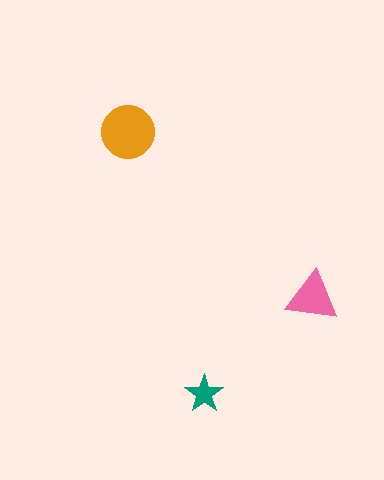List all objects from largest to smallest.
The orange circle, the pink triangle, the teal star.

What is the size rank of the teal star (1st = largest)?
3rd.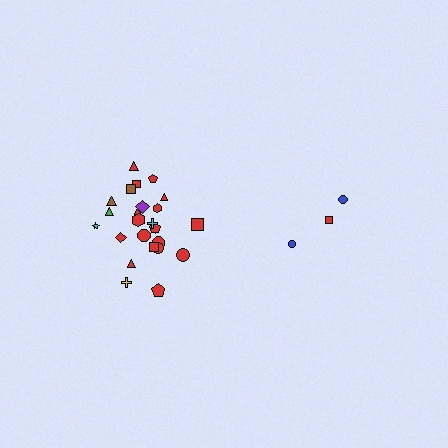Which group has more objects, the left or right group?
The left group.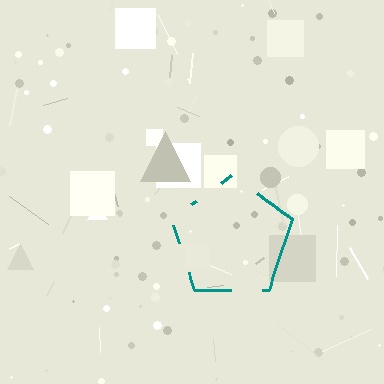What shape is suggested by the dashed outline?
The dashed outline suggests a pentagon.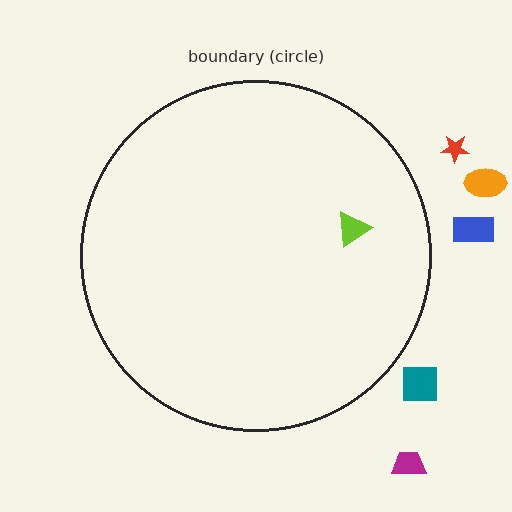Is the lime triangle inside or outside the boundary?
Inside.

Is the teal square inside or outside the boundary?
Outside.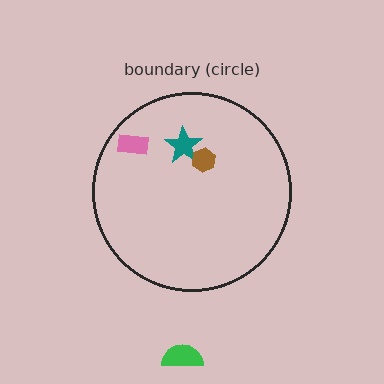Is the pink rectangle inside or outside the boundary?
Inside.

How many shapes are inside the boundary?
3 inside, 1 outside.